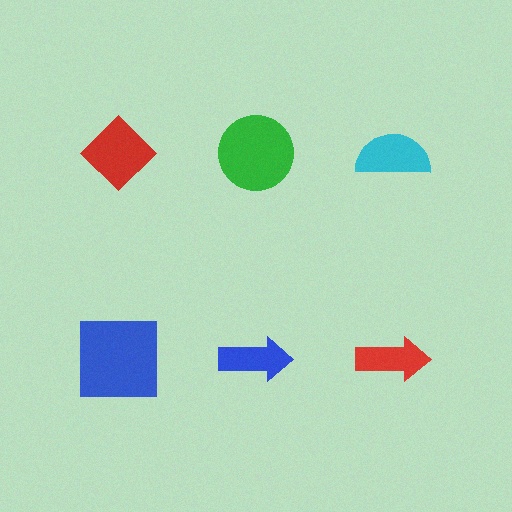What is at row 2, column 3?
A red arrow.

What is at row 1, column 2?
A green circle.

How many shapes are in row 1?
3 shapes.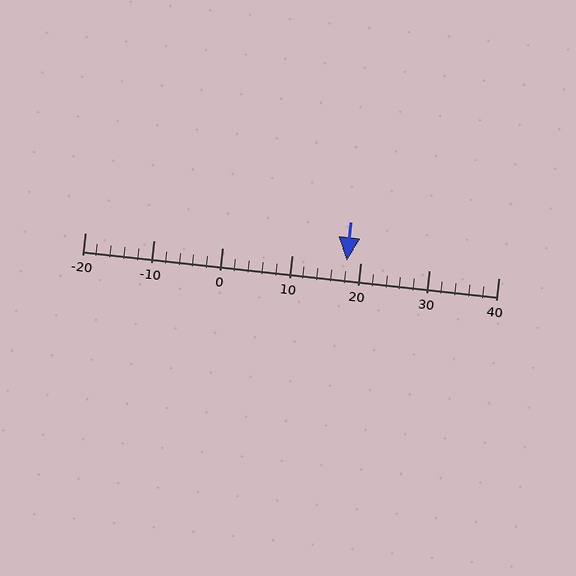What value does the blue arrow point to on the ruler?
The blue arrow points to approximately 18.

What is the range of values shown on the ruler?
The ruler shows values from -20 to 40.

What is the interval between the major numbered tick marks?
The major tick marks are spaced 10 units apart.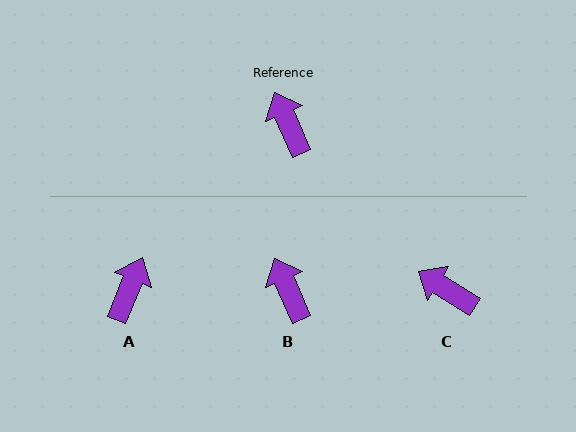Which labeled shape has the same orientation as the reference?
B.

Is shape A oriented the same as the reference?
No, it is off by about 46 degrees.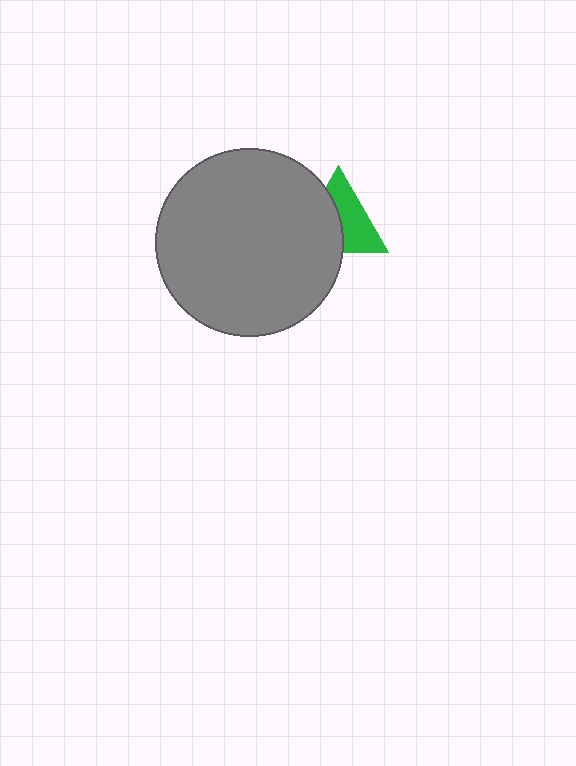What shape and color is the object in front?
The object in front is a gray circle.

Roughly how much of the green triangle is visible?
About half of it is visible (roughly 52%).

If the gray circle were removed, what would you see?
You would see the complete green triangle.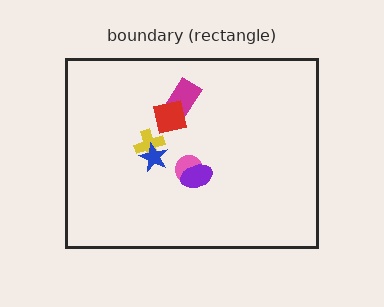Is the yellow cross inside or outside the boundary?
Inside.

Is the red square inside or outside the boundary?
Inside.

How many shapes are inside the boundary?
6 inside, 0 outside.